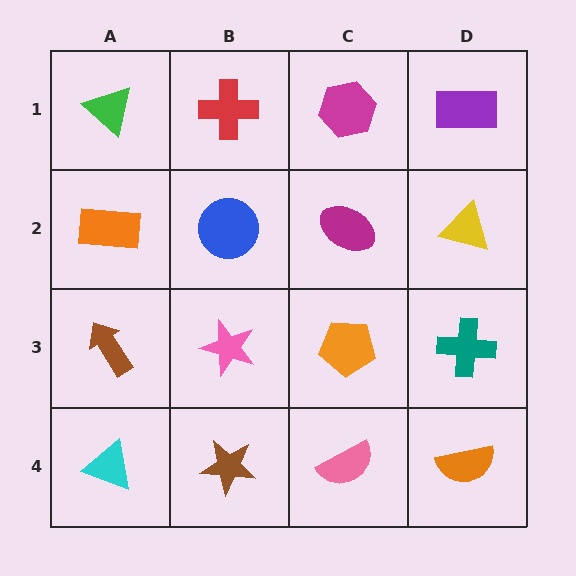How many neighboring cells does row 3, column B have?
4.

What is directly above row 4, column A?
A brown arrow.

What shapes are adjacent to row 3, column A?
An orange rectangle (row 2, column A), a cyan triangle (row 4, column A), a pink star (row 3, column B).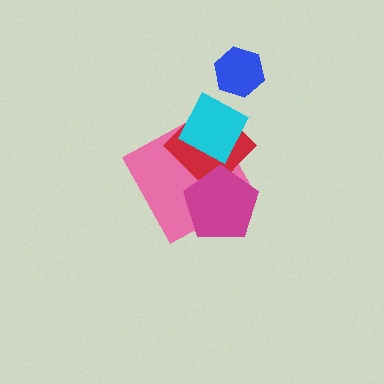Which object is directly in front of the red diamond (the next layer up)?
The cyan square is directly in front of the red diamond.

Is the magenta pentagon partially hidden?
No, no other shape covers it.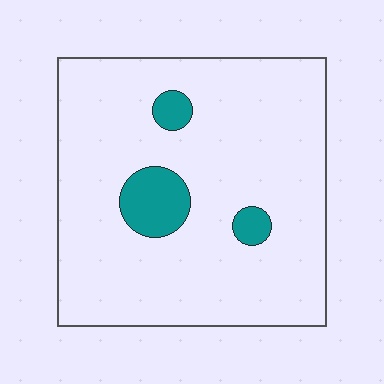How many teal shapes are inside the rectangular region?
3.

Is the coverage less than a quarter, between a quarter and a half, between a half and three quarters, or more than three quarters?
Less than a quarter.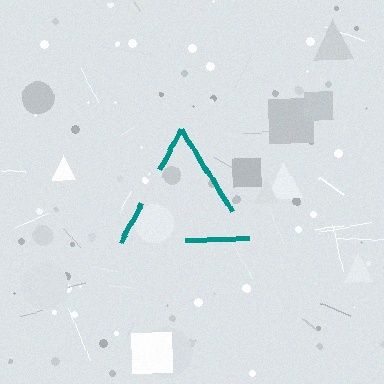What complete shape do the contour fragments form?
The contour fragments form a triangle.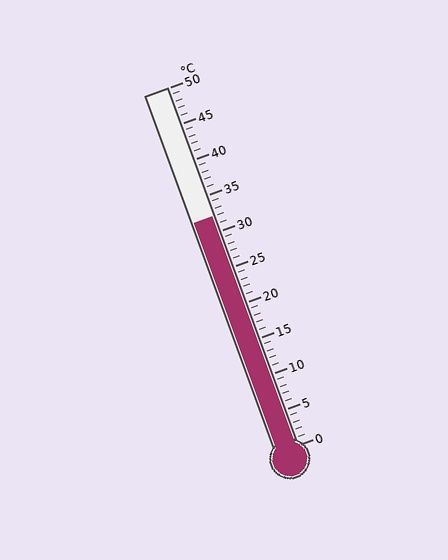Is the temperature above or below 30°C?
The temperature is above 30°C.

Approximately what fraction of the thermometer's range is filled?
The thermometer is filled to approximately 65% of its range.